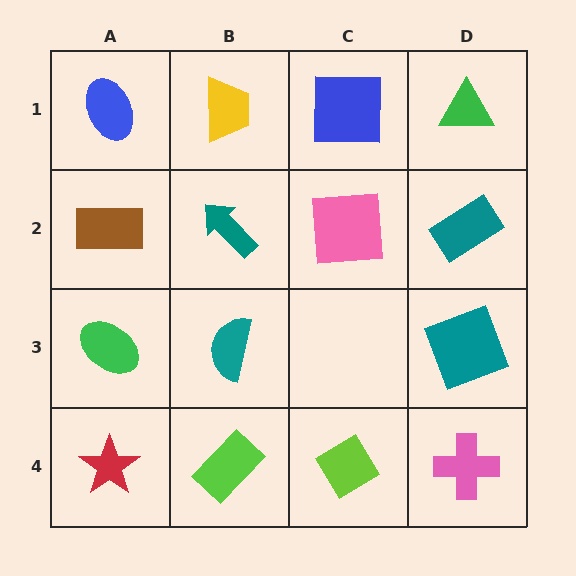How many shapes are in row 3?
3 shapes.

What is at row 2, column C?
A pink square.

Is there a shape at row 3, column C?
No, that cell is empty.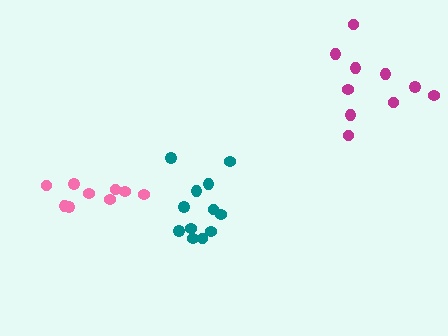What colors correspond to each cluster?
The clusters are colored: teal, pink, magenta.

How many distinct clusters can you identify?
There are 3 distinct clusters.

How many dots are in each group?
Group 1: 12 dots, Group 2: 9 dots, Group 3: 10 dots (31 total).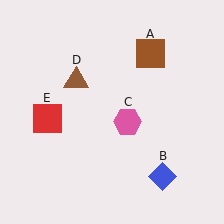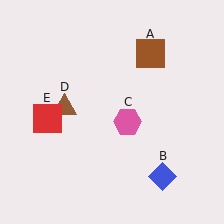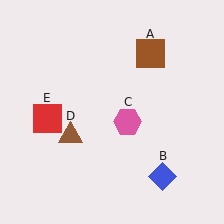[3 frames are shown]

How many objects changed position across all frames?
1 object changed position: brown triangle (object D).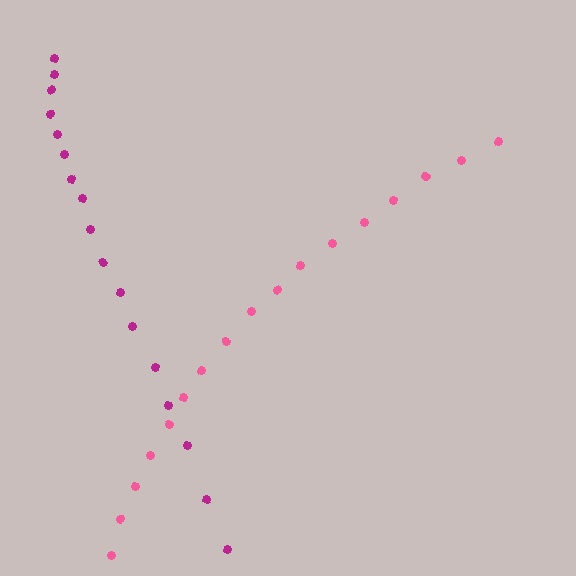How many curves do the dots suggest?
There are 2 distinct paths.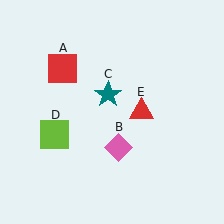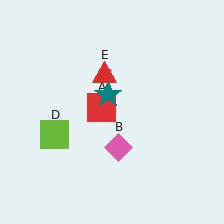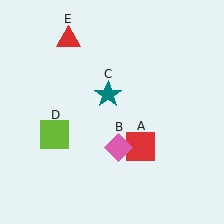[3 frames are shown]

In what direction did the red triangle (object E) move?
The red triangle (object E) moved up and to the left.